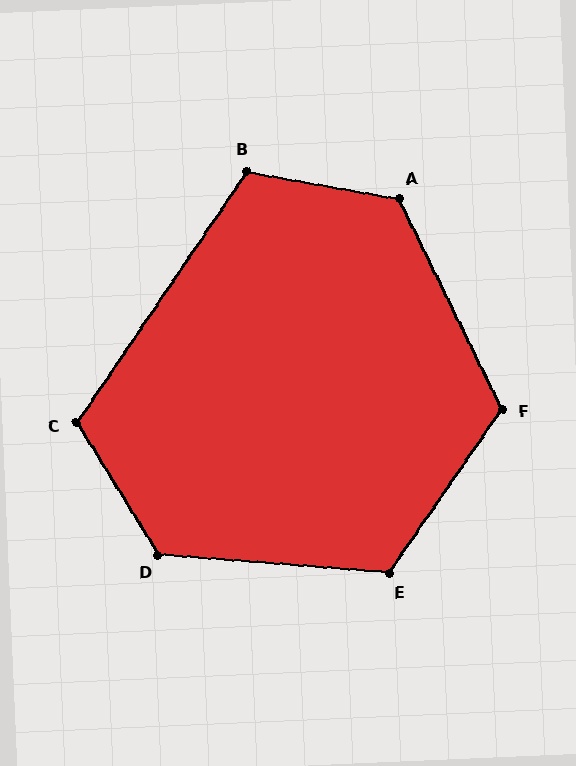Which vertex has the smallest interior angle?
B, at approximately 114 degrees.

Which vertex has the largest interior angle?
D, at approximately 126 degrees.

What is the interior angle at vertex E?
Approximately 120 degrees (obtuse).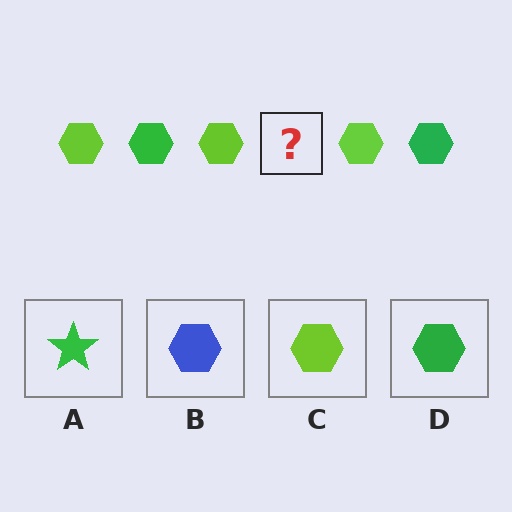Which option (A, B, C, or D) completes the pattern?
D.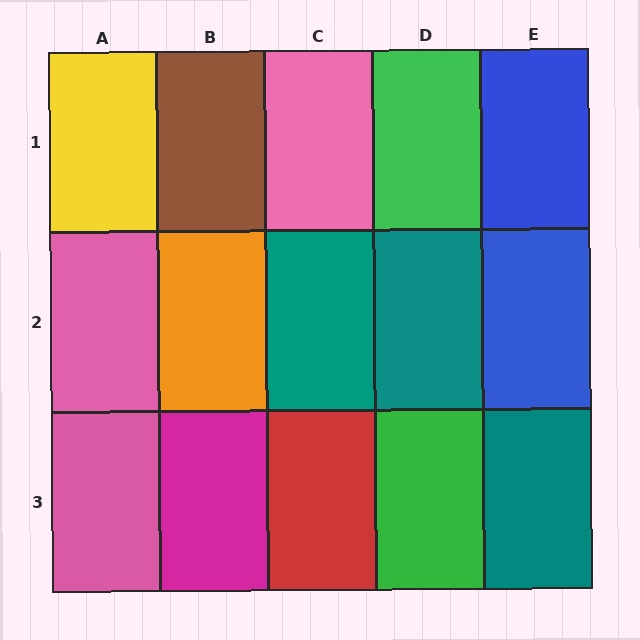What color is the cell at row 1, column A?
Yellow.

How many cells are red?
1 cell is red.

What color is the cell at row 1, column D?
Green.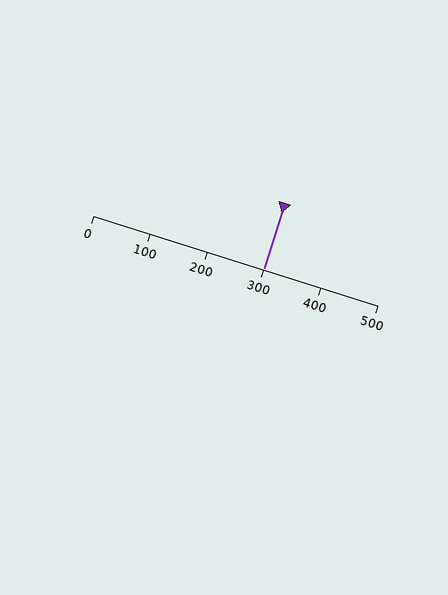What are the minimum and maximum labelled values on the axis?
The axis runs from 0 to 500.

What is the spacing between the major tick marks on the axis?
The major ticks are spaced 100 apart.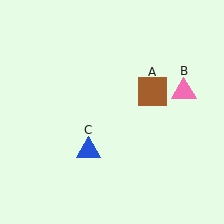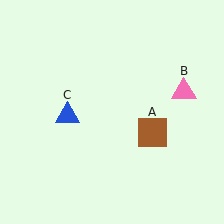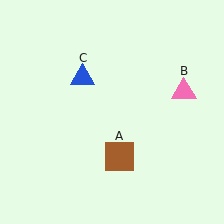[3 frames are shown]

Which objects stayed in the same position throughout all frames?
Pink triangle (object B) remained stationary.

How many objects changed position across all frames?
2 objects changed position: brown square (object A), blue triangle (object C).